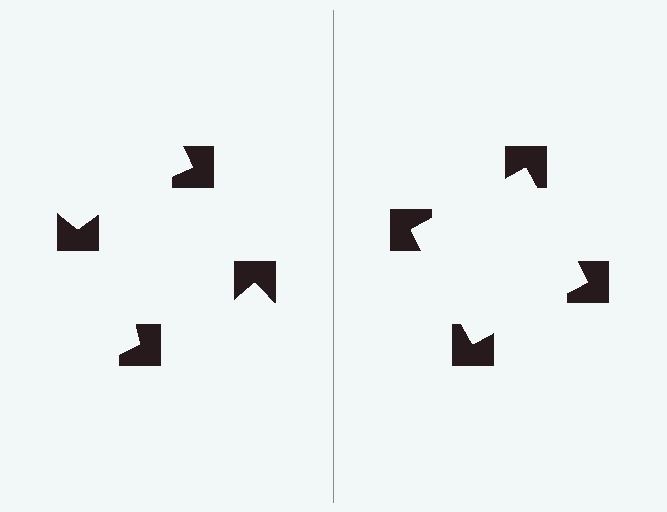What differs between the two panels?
The notched squares are positioned identically on both sides; only the wedge orientations differ. On the right they align to a square; on the left they are misaligned.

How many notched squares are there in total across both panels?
8 — 4 on each side.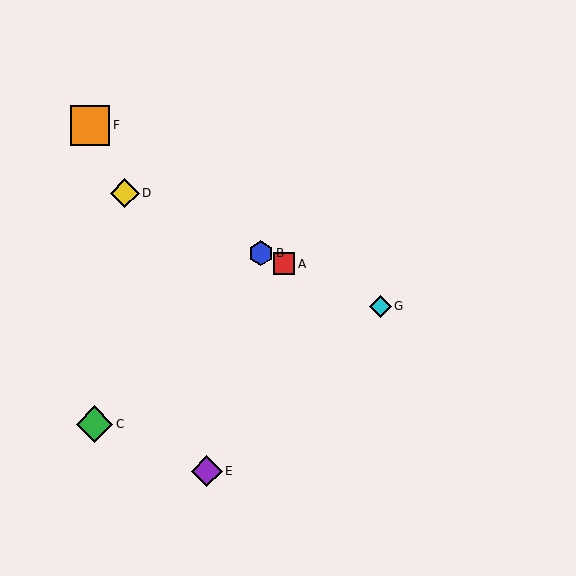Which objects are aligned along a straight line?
Objects A, B, D, G are aligned along a straight line.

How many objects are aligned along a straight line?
4 objects (A, B, D, G) are aligned along a straight line.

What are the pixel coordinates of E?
Object E is at (207, 471).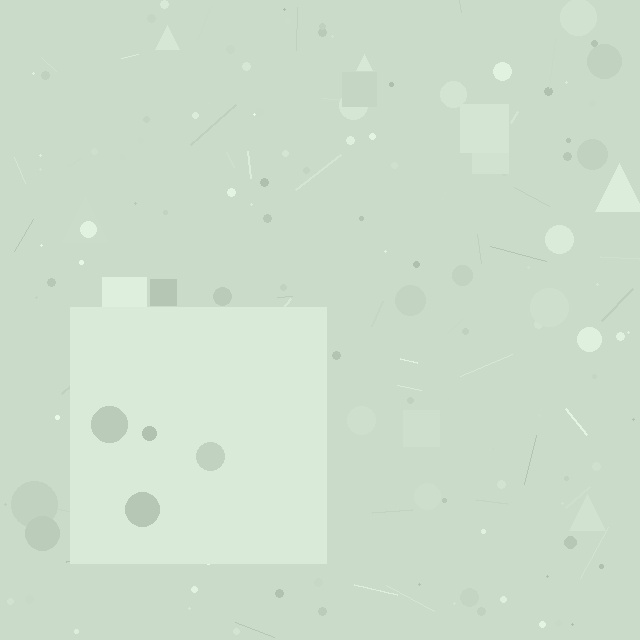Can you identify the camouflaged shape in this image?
The camouflaged shape is a square.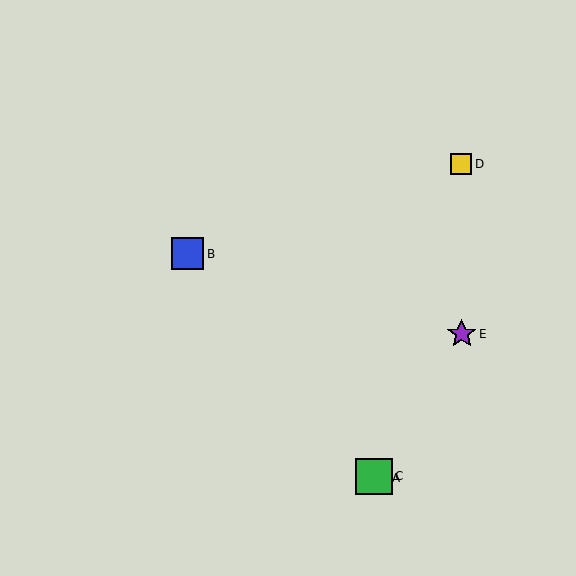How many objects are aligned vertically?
2 objects (A, C) are aligned vertically.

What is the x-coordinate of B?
Object B is at x≈188.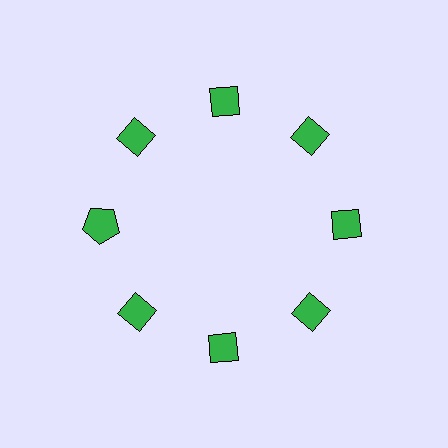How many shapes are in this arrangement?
There are 8 shapes arranged in a ring pattern.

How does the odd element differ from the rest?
It has a different shape: pentagon instead of diamond.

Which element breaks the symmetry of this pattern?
The green pentagon at roughly the 9 o'clock position breaks the symmetry. All other shapes are green diamonds.